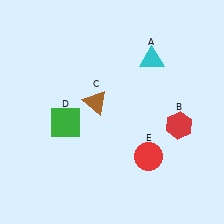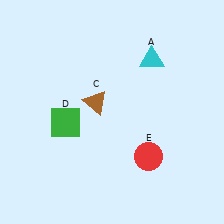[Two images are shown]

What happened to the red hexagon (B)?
The red hexagon (B) was removed in Image 2. It was in the bottom-right area of Image 1.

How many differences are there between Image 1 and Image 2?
There is 1 difference between the two images.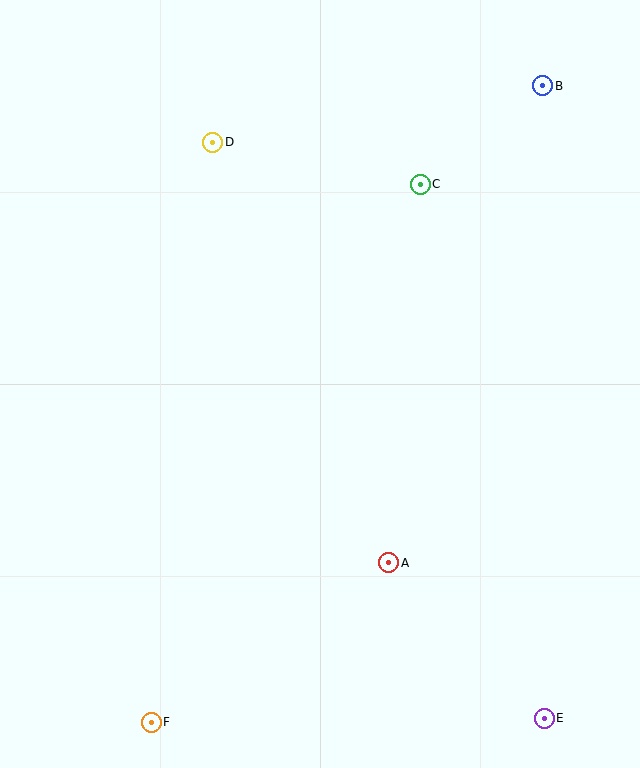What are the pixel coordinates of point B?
Point B is at (543, 86).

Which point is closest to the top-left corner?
Point D is closest to the top-left corner.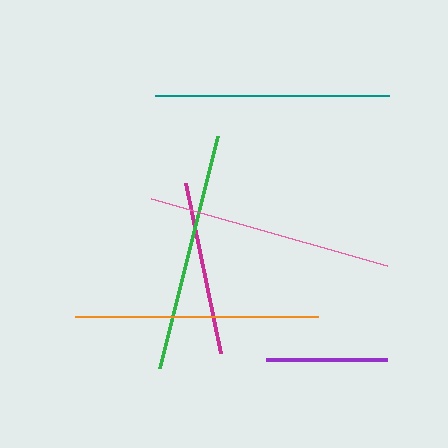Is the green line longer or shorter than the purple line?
The green line is longer than the purple line.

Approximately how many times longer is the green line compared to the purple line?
The green line is approximately 2.0 times the length of the purple line.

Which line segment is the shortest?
The purple line is the shortest at approximately 121 pixels.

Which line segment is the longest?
The pink line is the longest at approximately 245 pixels.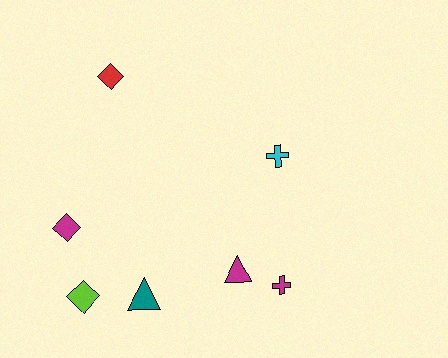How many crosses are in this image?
There are 2 crosses.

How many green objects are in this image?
There are no green objects.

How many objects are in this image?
There are 7 objects.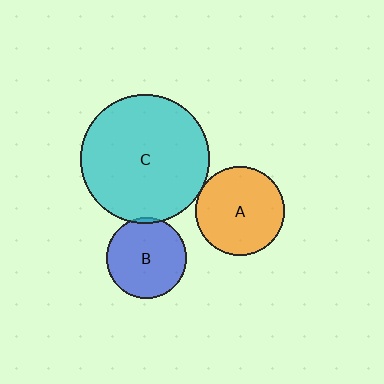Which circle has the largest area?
Circle C (cyan).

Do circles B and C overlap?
Yes.